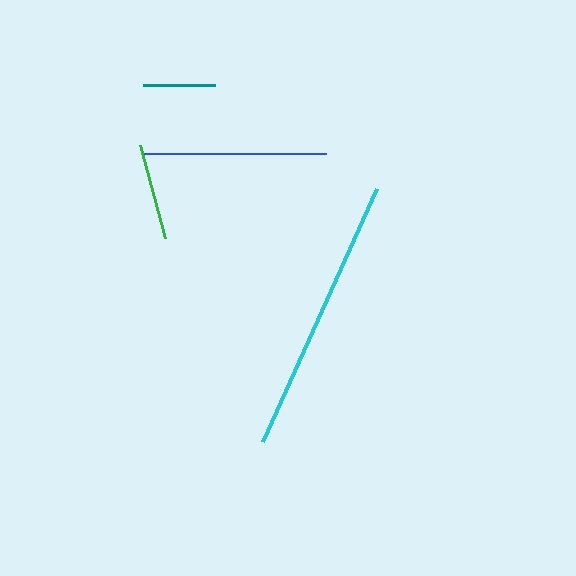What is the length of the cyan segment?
The cyan segment is approximately 277 pixels long.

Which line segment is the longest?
The cyan line is the longest at approximately 277 pixels.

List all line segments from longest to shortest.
From longest to shortest: cyan, blue, green, teal.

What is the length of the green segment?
The green segment is approximately 96 pixels long.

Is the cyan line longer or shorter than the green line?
The cyan line is longer than the green line.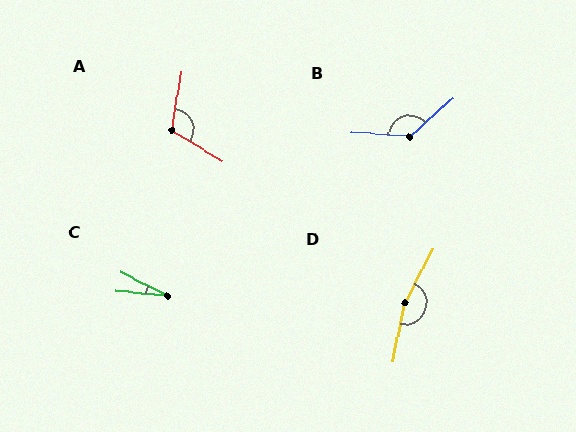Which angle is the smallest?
C, at approximately 22 degrees.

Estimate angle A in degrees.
Approximately 112 degrees.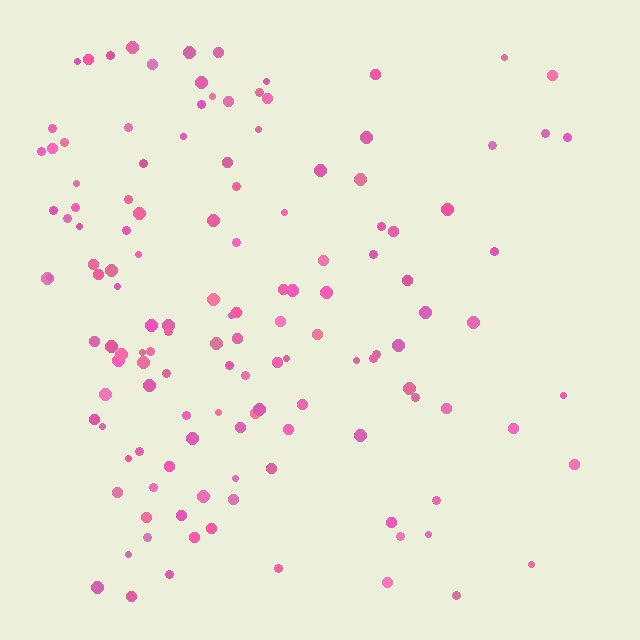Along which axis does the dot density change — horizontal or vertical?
Horizontal.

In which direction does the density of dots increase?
From right to left, with the left side densest.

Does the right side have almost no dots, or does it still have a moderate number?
Still a moderate number, just noticeably fewer than the left.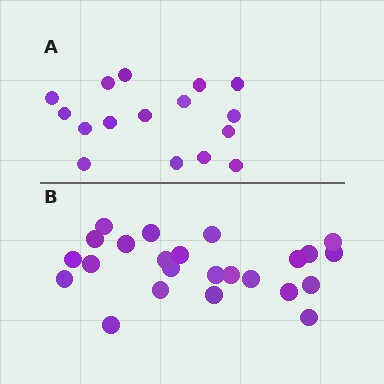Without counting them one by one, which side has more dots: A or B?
Region B (the bottom region) has more dots.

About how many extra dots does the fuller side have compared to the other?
Region B has roughly 8 or so more dots than region A.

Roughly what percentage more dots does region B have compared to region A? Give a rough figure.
About 50% more.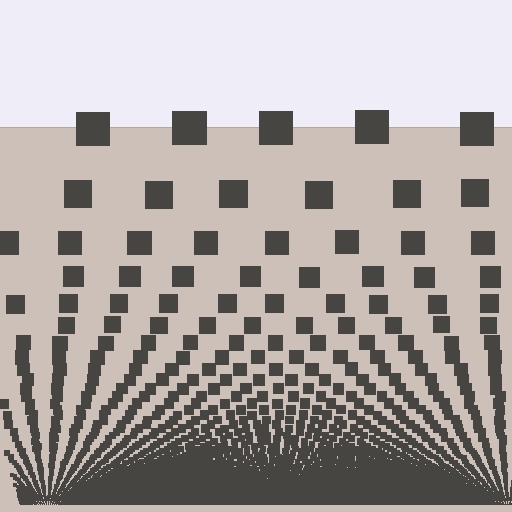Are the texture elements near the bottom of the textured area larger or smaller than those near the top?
Smaller. The gradient is inverted — elements near the bottom are smaller and denser.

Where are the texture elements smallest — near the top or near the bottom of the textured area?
Near the bottom.